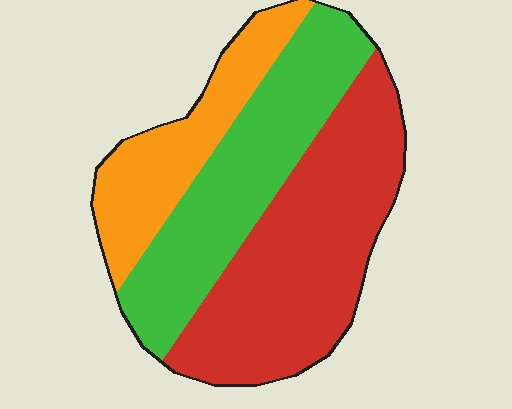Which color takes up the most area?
Red, at roughly 45%.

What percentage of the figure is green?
Green covers roughly 35% of the figure.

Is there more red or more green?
Red.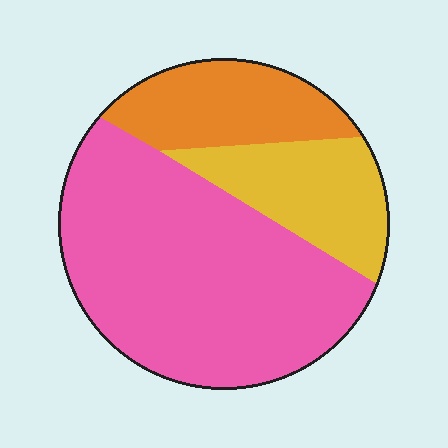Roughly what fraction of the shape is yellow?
Yellow covers 20% of the shape.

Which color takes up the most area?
Pink, at roughly 60%.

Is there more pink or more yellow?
Pink.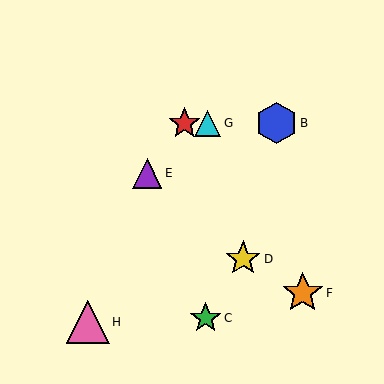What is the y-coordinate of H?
Object H is at y≈322.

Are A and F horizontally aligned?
No, A is at y≈123 and F is at y≈293.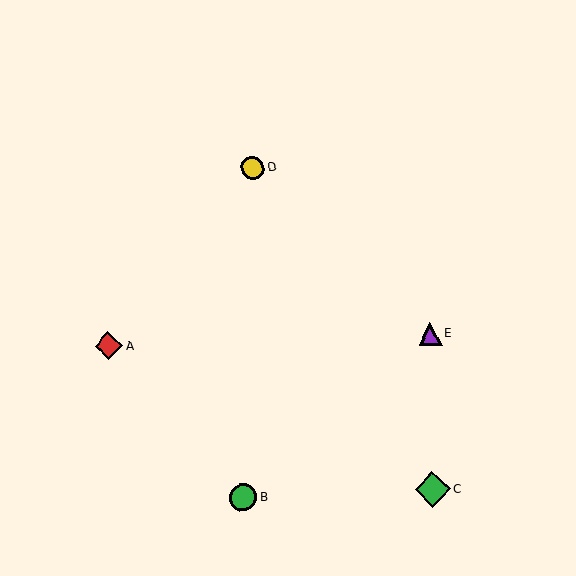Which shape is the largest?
The green diamond (labeled C) is the largest.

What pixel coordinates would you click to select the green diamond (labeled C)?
Click at (433, 489) to select the green diamond C.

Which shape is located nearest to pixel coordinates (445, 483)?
The green diamond (labeled C) at (433, 489) is nearest to that location.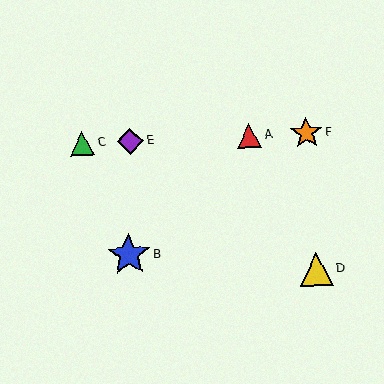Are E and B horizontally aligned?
No, E is at y≈141 and B is at y≈255.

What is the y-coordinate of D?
Object D is at y≈269.